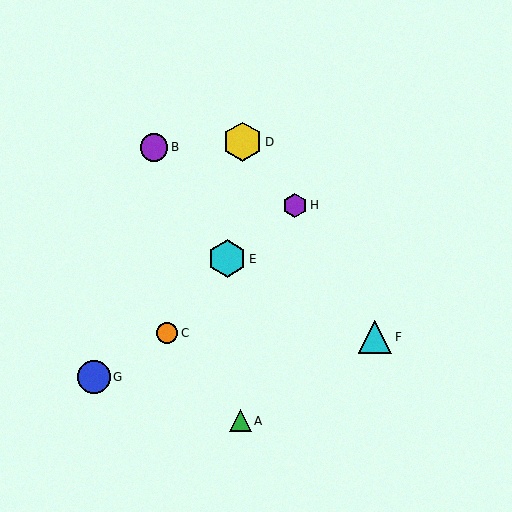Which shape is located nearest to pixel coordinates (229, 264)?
The cyan hexagon (labeled E) at (227, 259) is nearest to that location.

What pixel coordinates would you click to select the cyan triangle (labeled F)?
Click at (375, 337) to select the cyan triangle F.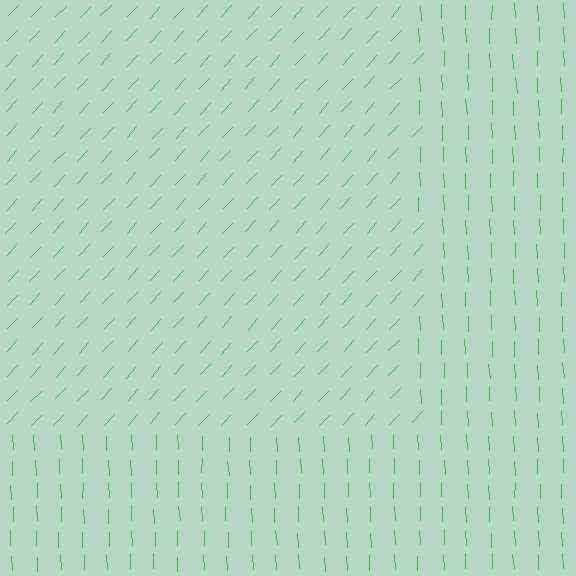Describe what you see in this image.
The image is filled with small green line segments. A rectangle region in the image has lines oriented differently from the surrounding lines, creating a visible texture boundary.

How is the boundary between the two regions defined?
The boundary is defined purely by a change in line orientation (approximately 45 degrees difference). All lines are the same color and thickness.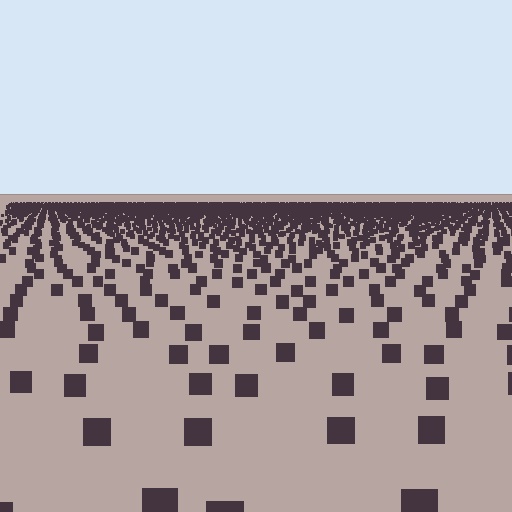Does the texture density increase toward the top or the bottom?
Density increases toward the top.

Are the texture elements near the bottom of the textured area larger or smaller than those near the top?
Larger. Near the bottom, elements are closer to the viewer and appear at a bigger on-screen size.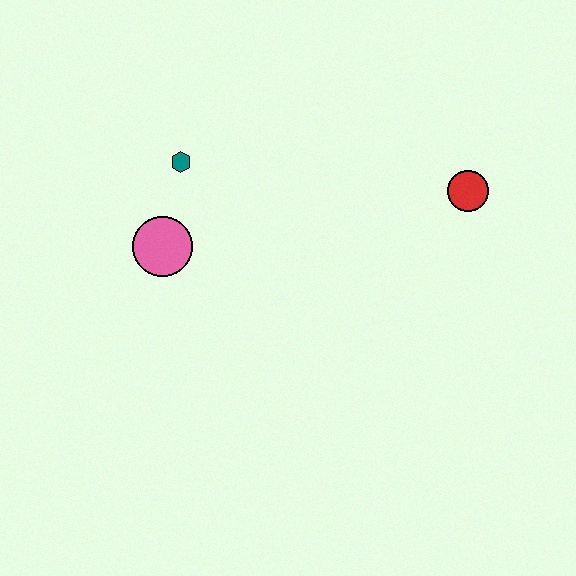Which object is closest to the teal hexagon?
The pink circle is closest to the teal hexagon.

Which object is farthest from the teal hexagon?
The red circle is farthest from the teal hexagon.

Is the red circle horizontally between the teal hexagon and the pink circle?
No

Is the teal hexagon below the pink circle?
No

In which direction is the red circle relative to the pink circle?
The red circle is to the right of the pink circle.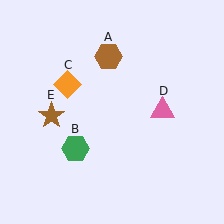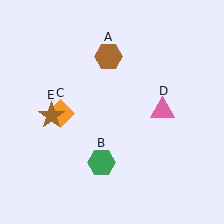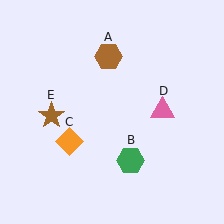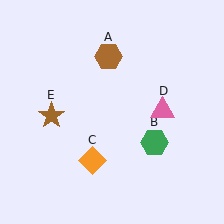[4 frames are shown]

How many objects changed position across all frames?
2 objects changed position: green hexagon (object B), orange diamond (object C).